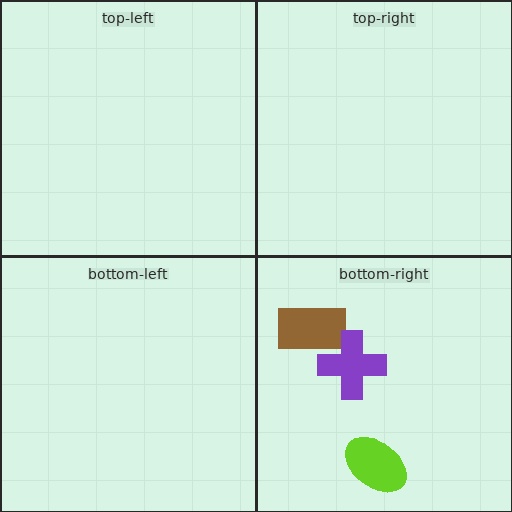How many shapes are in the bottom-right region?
3.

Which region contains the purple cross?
The bottom-right region.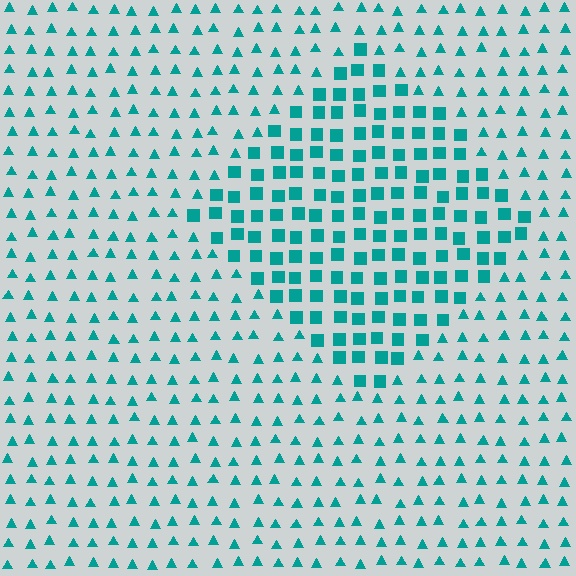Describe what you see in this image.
The image is filled with small teal elements arranged in a uniform grid. A diamond-shaped region contains squares, while the surrounding area contains triangles. The boundary is defined purely by the change in element shape.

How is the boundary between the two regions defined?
The boundary is defined by a change in element shape: squares inside vs. triangles outside. All elements share the same color and spacing.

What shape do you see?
I see a diamond.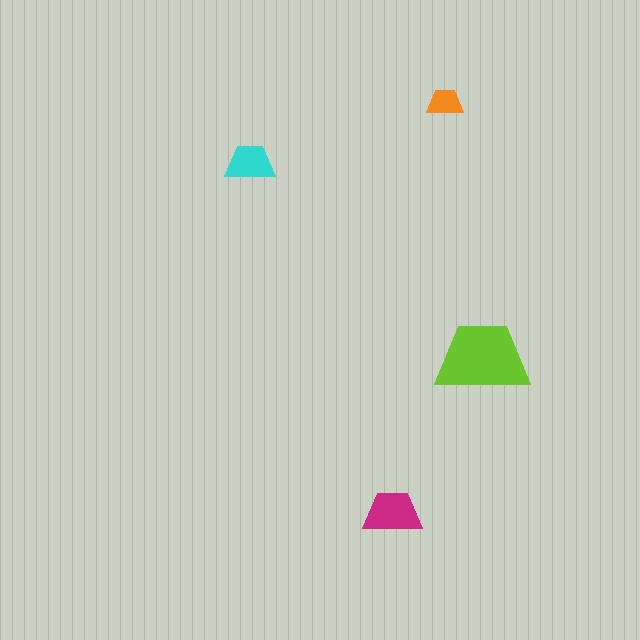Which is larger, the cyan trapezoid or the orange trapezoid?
The cyan one.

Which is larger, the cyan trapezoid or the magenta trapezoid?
The magenta one.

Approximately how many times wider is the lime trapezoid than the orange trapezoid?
About 2.5 times wider.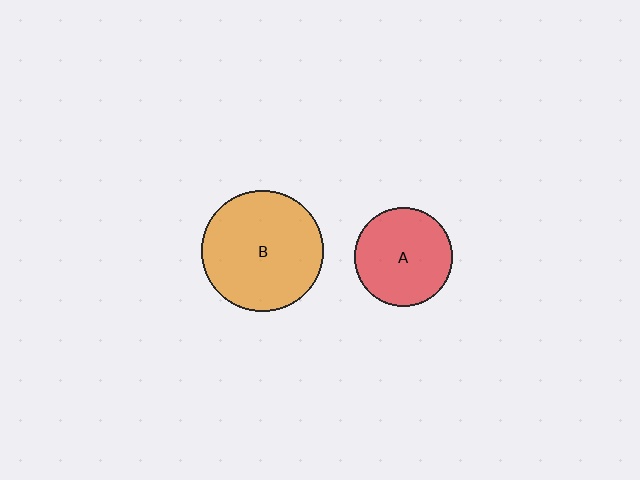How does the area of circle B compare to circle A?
Approximately 1.5 times.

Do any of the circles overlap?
No, none of the circles overlap.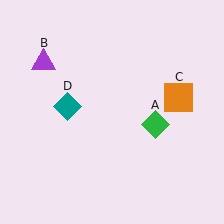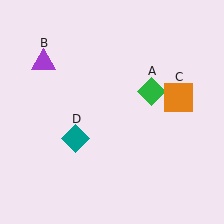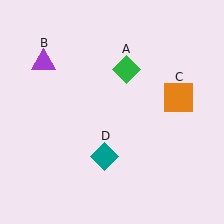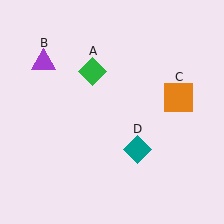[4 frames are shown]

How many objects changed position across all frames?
2 objects changed position: green diamond (object A), teal diamond (object D).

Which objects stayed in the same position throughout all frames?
Purple triangle (object B) and orange square (object C) remained stationary.